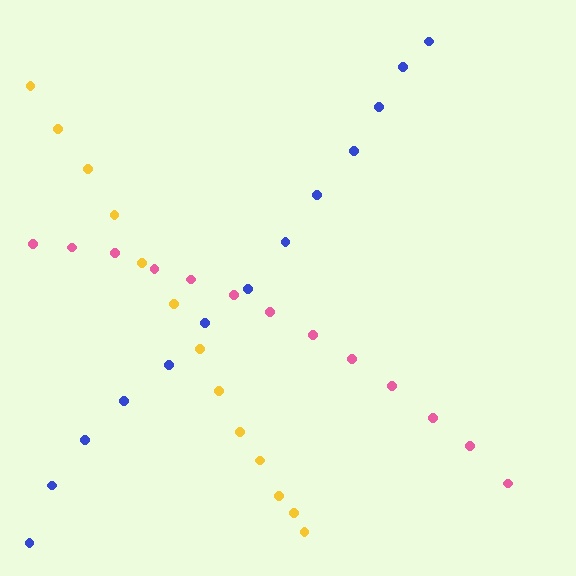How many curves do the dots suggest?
There are 3 distinct paths.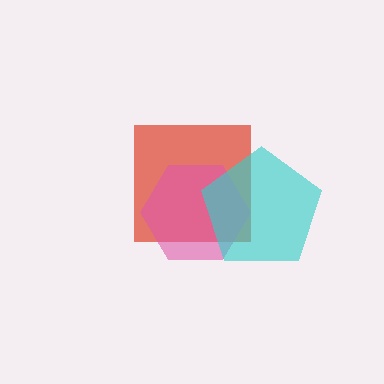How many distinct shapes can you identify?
There are 3 distinct shapes: a red square, a pink hexagon, a cyan pentagon.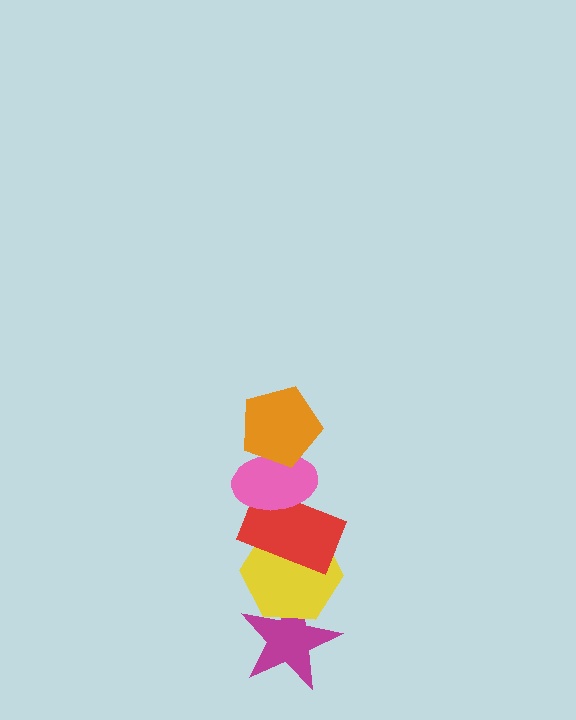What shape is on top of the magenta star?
The yellow hexagon is on top of the magenta star.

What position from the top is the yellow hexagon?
The yellow hexagon is 4th from the top.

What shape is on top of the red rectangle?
The pink ellipse is on top of the red rectangle.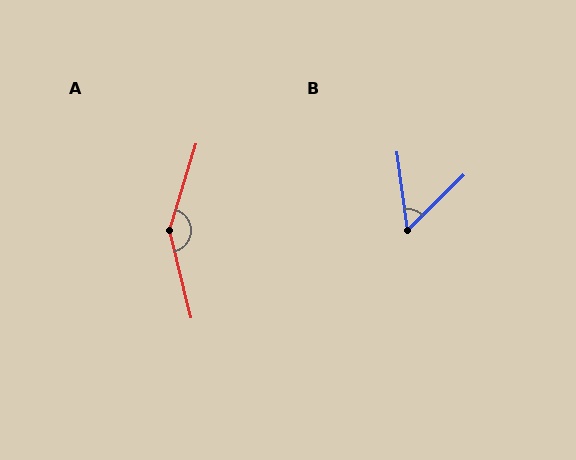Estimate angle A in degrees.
Approximately 149 degrees.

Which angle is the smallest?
B, at approximately 53 degrees.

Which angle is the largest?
A, at approximately 149 degrees.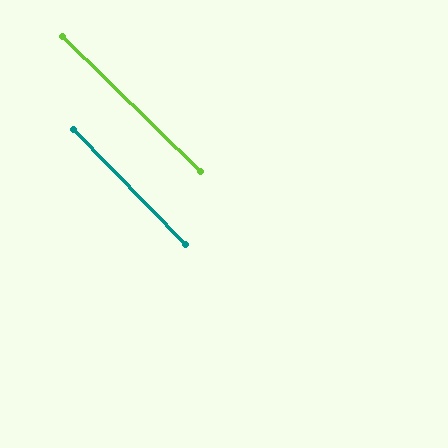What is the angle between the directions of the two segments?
Approximately 1 degree.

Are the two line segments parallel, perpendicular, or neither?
Parallel — their directions differ by only 1.2°.